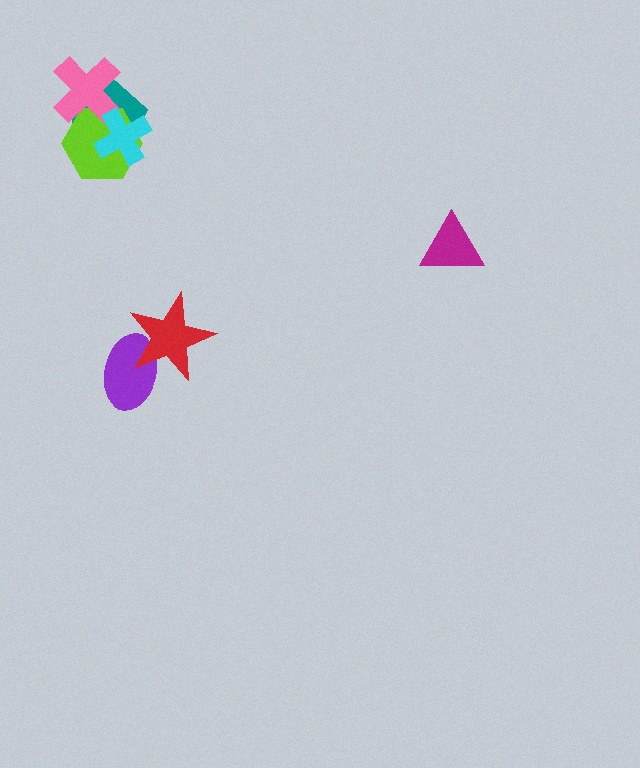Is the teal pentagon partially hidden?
Yes, it is partially covered by another shape.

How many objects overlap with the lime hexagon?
3 objects overlap with the lime hexagon.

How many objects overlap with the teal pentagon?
3 objects overlap with the teal pentagon.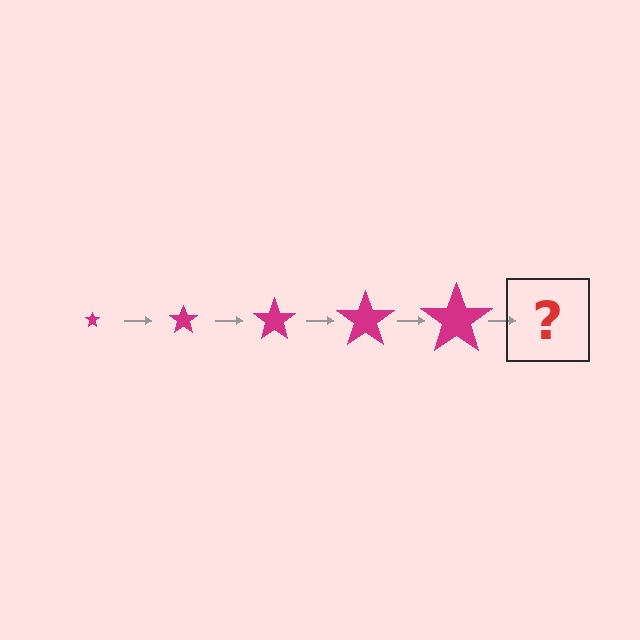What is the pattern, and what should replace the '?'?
The pattern is that the star gets progressively larger each step. The '?' should be a magenta star, larger than the previous one.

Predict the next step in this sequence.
The next step is a magenta star, larger than the previous one.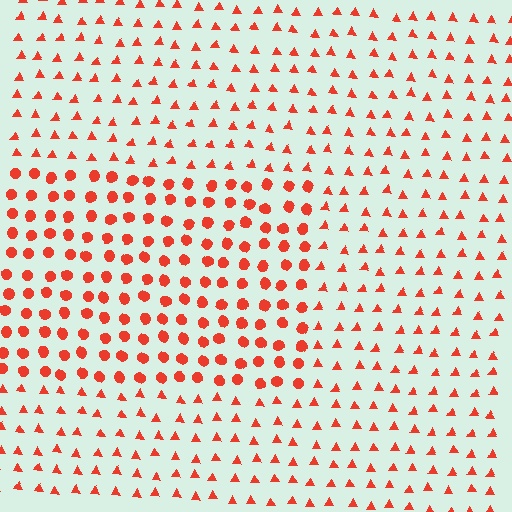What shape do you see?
I see a rectangle.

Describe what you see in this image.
The image is filled with small red elements arranged in a uniform grid. A rectangle-shaped region contains circles, while the surrounding area contains triangles. The boundary is defined purely by the change in element shape.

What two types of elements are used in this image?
The image uses circles inside the rectangle region and triangles outside it.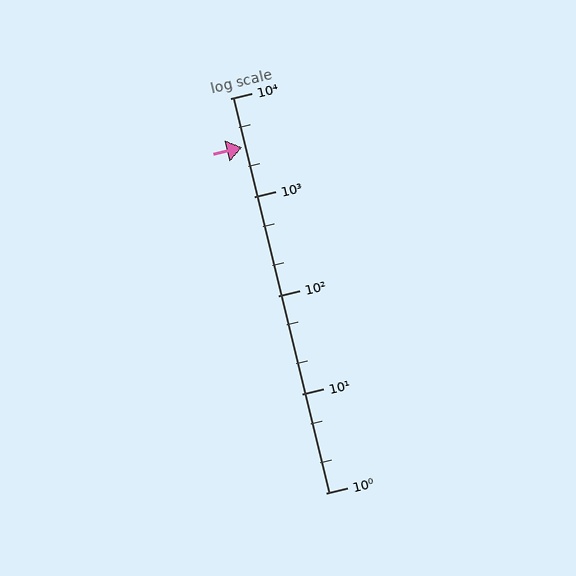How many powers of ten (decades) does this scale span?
The scale spans 4 decades, from 1 to 10000.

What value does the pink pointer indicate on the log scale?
The pointer indicates approximately 3200.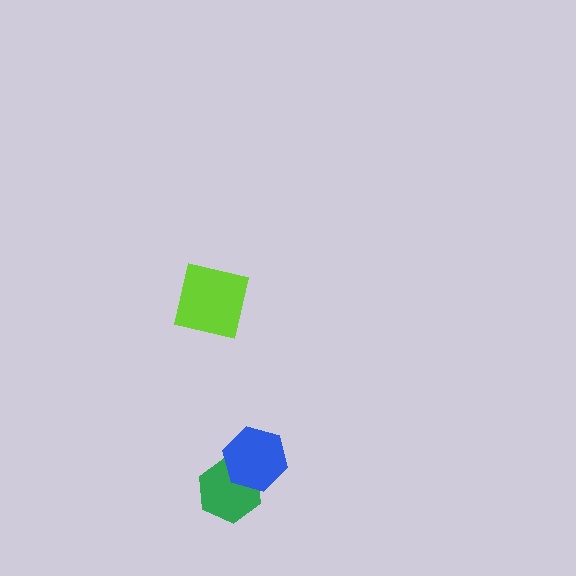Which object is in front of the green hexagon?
The blue hexagon is in front of the green hexagon.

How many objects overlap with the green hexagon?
1 object overlaps with the green hexagon.